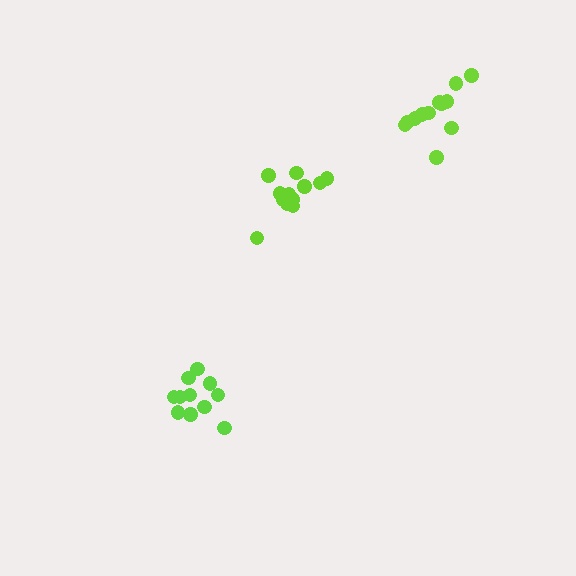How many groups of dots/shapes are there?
There are 3 groups.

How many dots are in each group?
Group 1: 12 dots, Group 2: 11 dots, Group 3: 12 dots (35 total).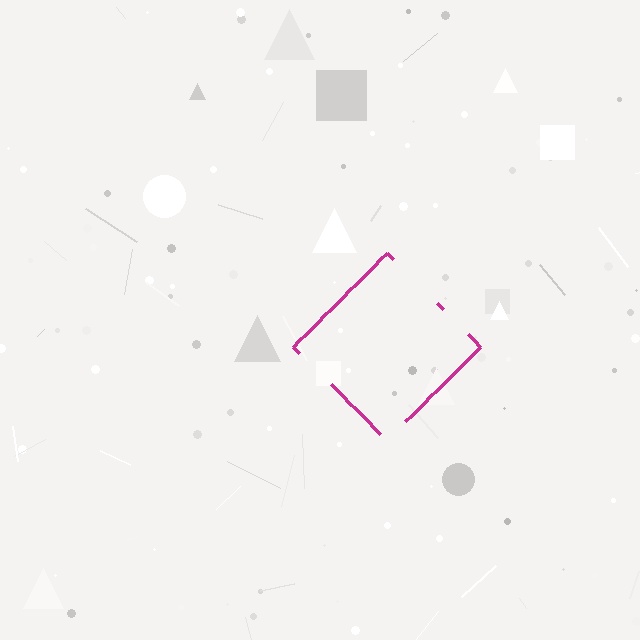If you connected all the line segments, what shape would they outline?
They would outline a diamond.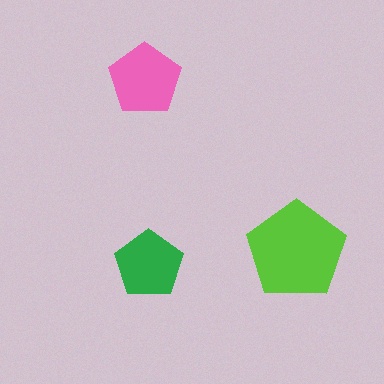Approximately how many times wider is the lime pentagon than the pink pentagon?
About 1.5 times wider.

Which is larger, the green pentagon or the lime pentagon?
The lime one.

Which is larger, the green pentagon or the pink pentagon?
The pink one.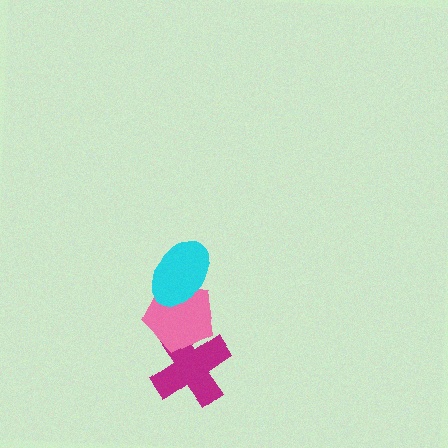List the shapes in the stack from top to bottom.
From top to bottom: the cyan ellipse, the pink pentagon, the magenta cross.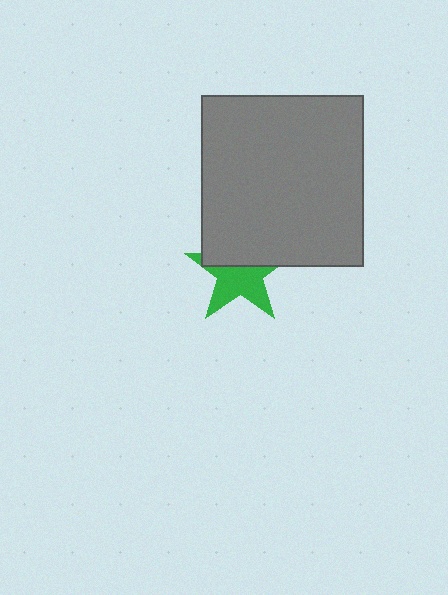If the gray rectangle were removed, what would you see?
You would see the complete green star.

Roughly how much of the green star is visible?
About half of it is visible (roughly 56%).